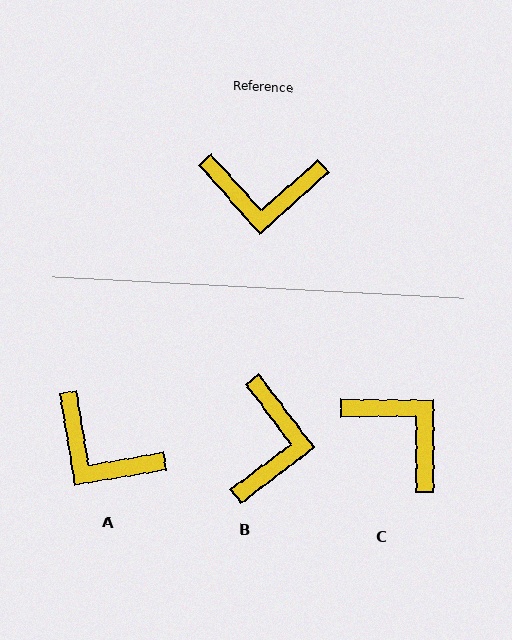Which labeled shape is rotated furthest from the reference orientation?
C, about 138 degrees away.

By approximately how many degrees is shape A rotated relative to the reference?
Approximately 33 degrees clockwise.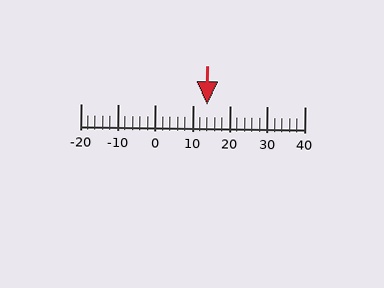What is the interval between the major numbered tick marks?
The major tick marks are spaced 10 units apart.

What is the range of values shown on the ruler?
The ruler shows values from -20 to 40.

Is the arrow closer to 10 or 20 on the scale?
The arrow is closer to 10.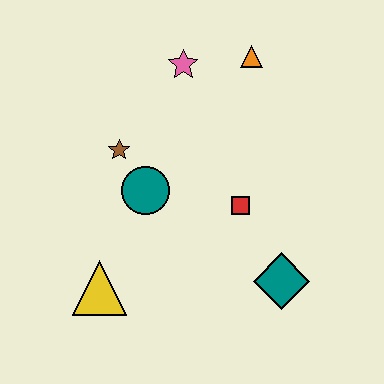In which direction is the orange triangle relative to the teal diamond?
The orange triangle is above the teal diamond.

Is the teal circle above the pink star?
No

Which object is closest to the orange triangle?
The pink star is closest to the orange triangle.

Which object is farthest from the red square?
The yellow triangle is farthest from the red square.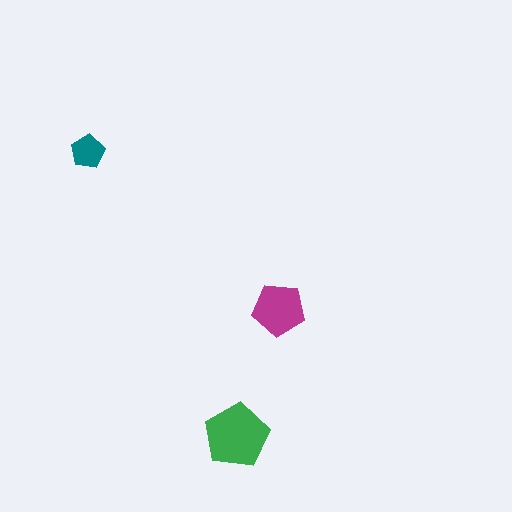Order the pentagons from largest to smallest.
the green one, the magenta one, the teal one.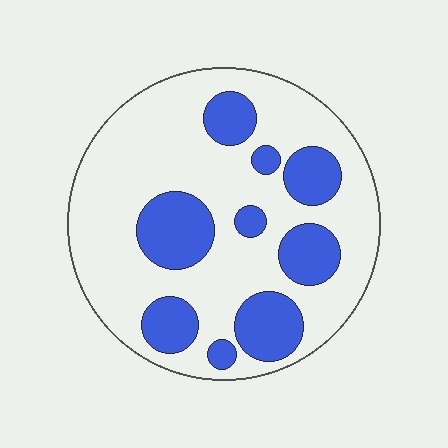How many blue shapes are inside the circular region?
9.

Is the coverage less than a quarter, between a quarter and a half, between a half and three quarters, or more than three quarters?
Between a quarter and a half.